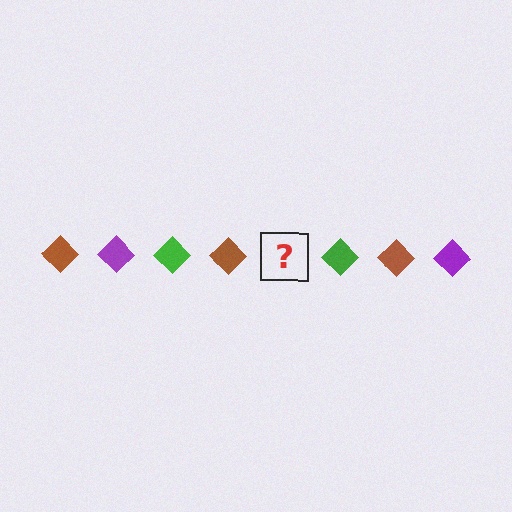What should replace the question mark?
The question mark should be replaced with a purple diamond.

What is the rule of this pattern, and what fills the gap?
The rule is that the pattern cycles through brown, purple, green diamonds. The gap should be filled with a purple diamond.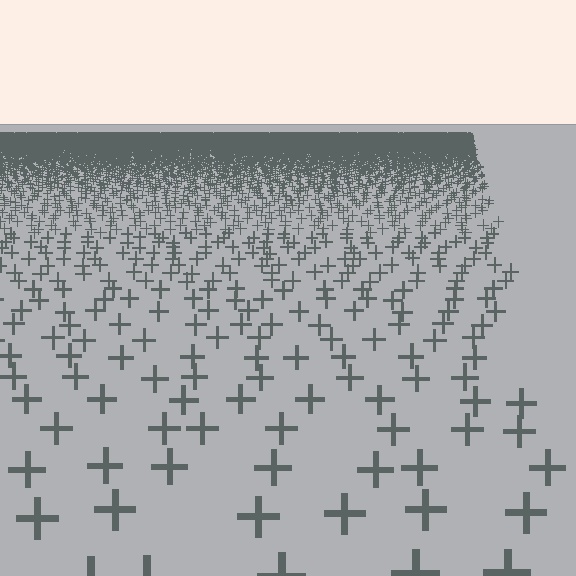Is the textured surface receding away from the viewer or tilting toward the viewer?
The surface is receding away from the viewer. Texture elements get smaller and denser toward the top.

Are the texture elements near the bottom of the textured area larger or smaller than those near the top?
Larger. Near the bottom, elements are closer to the viewer and appear at a bigger on-screen size.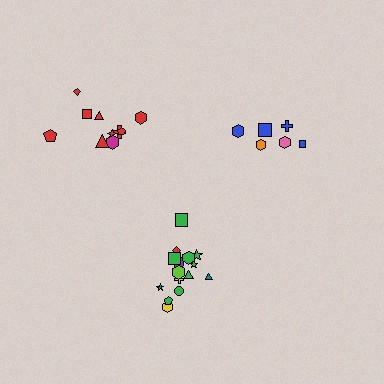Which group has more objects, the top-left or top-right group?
The top-left group.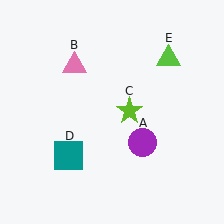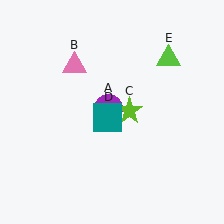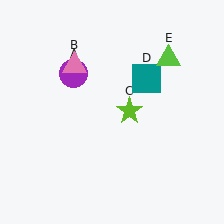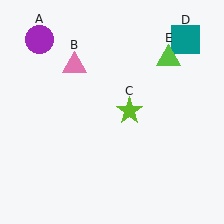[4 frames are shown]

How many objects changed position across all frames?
2 objects changed position: purple circle (object A), teal square (object D).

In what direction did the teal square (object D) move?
The teal square (object D) moved up and to the right.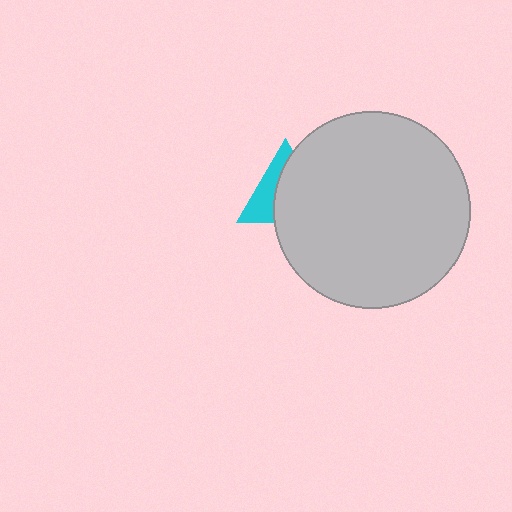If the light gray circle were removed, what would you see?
You would see the complete cyan triangle.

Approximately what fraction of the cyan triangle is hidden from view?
Roughly 61% of the cyan triangle is hidden behind the light gray circle.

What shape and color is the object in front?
The object in front is a light gray circle.